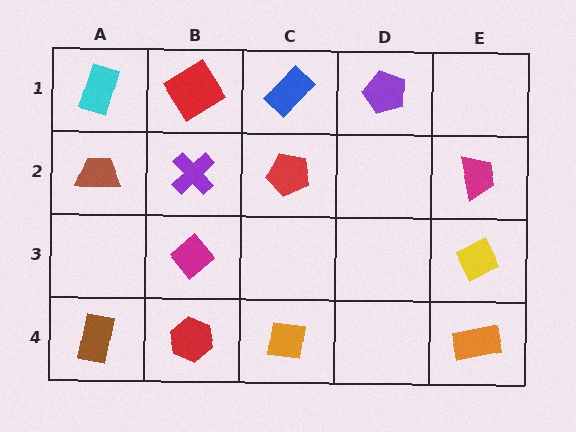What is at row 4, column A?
A brown rectangle.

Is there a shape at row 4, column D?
No, that cell is empty.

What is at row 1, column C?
A blue rectangle.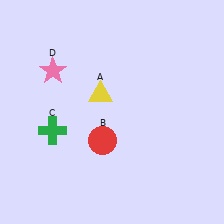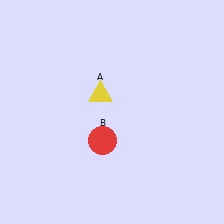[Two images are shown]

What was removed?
The pink star (D), the green cross (C) were removed in Image 2.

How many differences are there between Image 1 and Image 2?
There are 2 differences between the two images.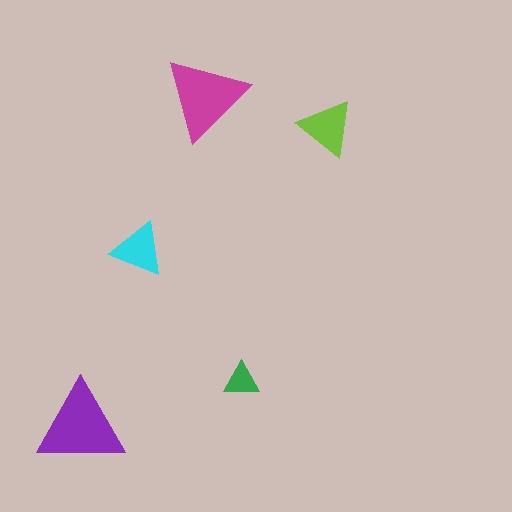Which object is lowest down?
The purple triangle is bottommost.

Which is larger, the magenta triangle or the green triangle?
The magenta one.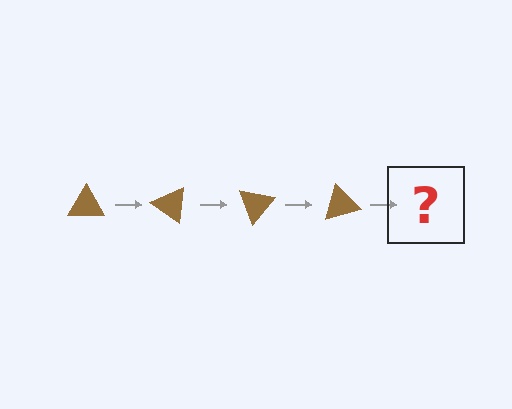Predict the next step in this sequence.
The next step is a brown triangle rotated 140 degrees.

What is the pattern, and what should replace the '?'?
The pattern is that the triangle rotates 35 degrees each step. The '?' should be a brown triangle rotated 140 degrees.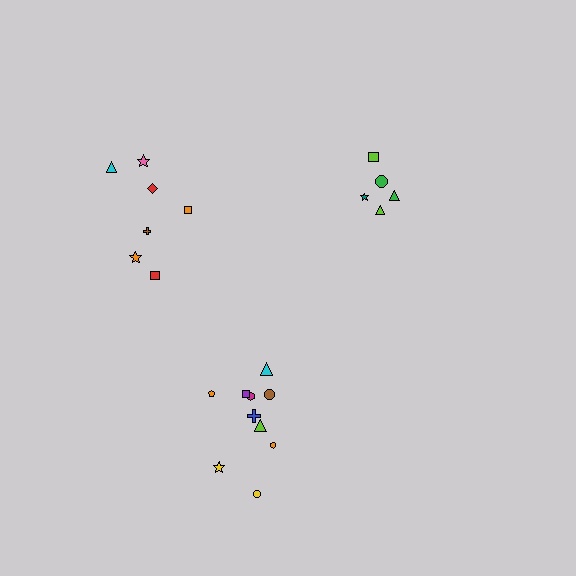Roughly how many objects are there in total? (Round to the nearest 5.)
Roughly 20 objects in total.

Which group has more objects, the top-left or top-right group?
The top-left group.